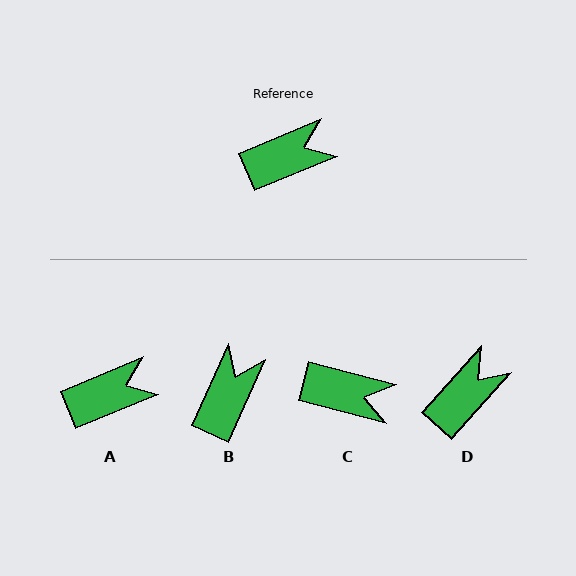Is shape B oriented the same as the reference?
No, it is off by about 43 degrees.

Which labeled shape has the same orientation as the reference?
A.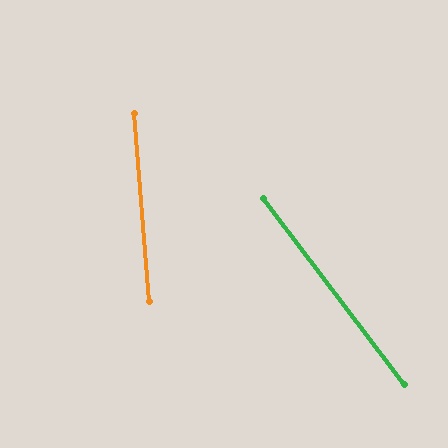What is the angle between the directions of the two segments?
Approximately 33 degrees.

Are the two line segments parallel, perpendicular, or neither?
Neither parallel nor perpendicular — they differ by about 33°.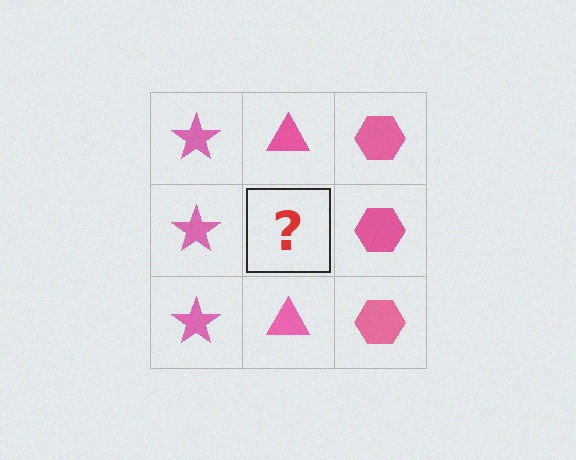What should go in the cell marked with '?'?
The missing cell should contain a pink triangle.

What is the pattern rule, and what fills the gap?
The rule is that each column has a consistent shape. The gap should be filled with a pink triangle.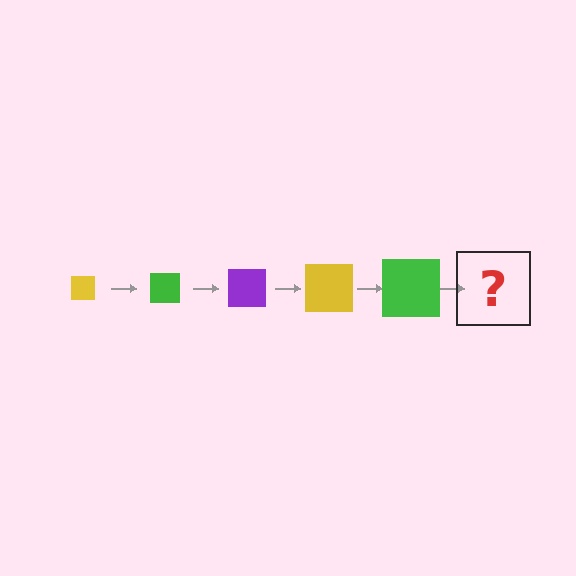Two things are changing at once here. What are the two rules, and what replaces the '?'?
The two rules are that the square grows larger each step and the color cycles through yellow, green, and purple. The '?' should be a purple square, larger than the previous one.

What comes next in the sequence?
The next element should be a purple square, larger than the previous one.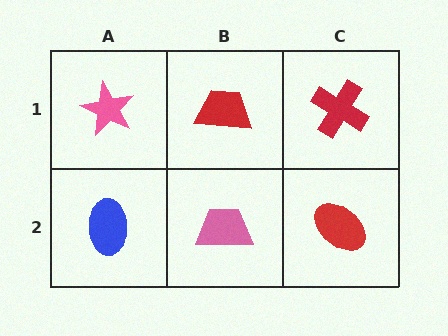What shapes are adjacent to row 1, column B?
A pink trapezoid (row 2, column B), a pink star (row 1, column A), a red cross (row 1, column C).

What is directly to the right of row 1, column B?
A red cross.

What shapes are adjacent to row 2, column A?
A pink star (row 1, column A), a pink trapezoid (row 2, column B).